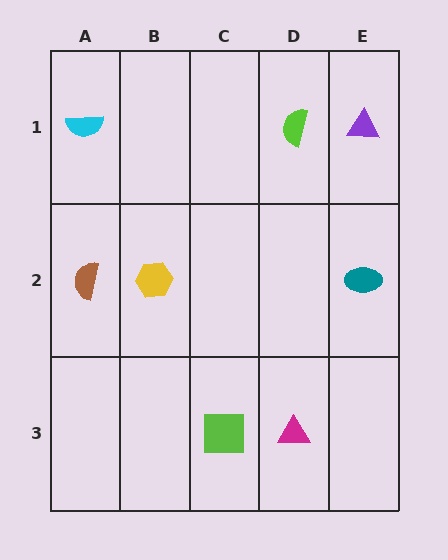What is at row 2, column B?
A yellow hexagon.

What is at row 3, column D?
A magenta triangle.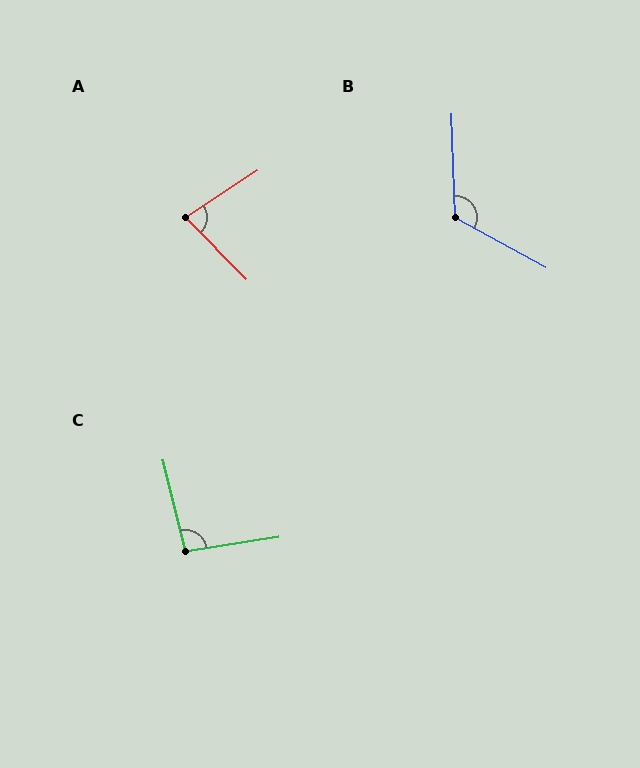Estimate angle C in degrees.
Approximately 95 degrees.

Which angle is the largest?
B, at approximately 120 degrees.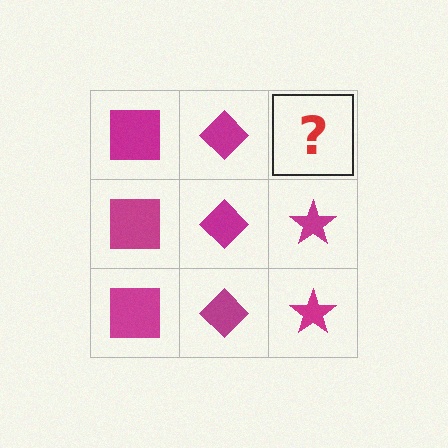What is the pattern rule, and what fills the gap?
The rule is that each column has a consistent shape. The gap should be filled with a magenta star.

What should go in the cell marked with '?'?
The missing cell should contain a magenta star.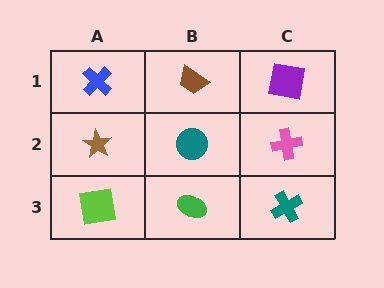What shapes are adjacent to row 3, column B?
A teal circle (row 2, column B), a lime square (row 3, column A), a teal cross (row 3, column C).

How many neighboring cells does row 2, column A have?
3.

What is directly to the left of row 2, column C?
A teal circle.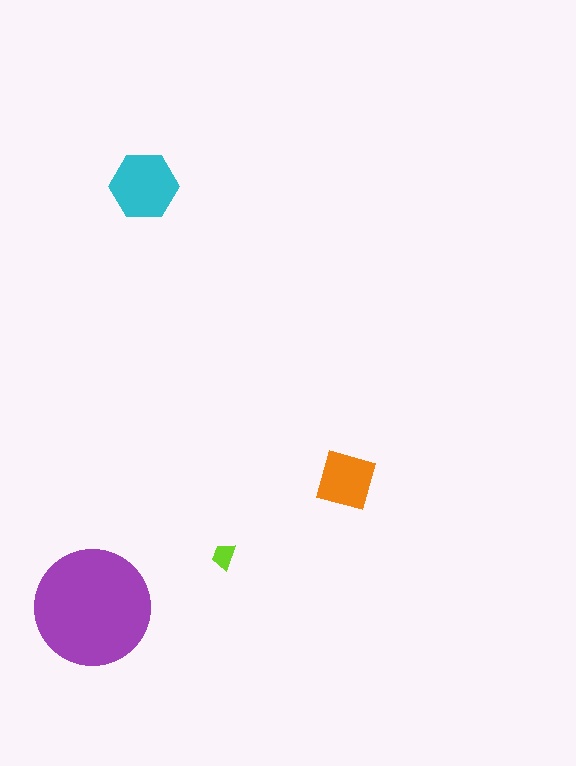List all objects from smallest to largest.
The lime trapezoid, the orange square, the cyan hexagon, the purple circle.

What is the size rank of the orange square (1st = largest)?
3rd.